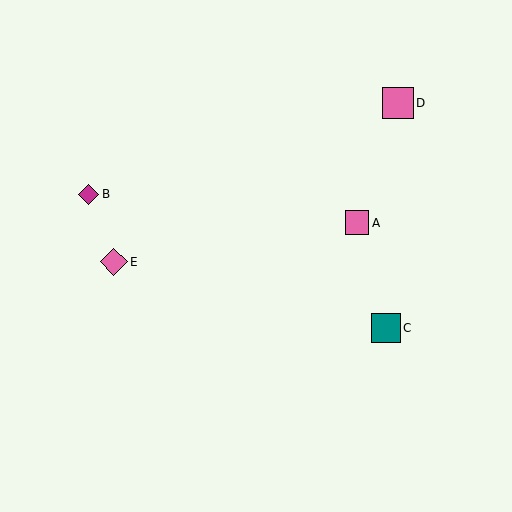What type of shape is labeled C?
Shape C is a teal square.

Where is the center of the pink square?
The center of the pink square is at (357, 223).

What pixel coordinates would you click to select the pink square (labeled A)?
Click at (357, 223) to select the pink square A.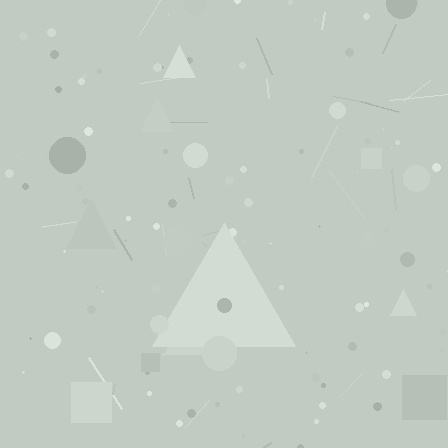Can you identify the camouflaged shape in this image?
The camouflaged shape is a triangle.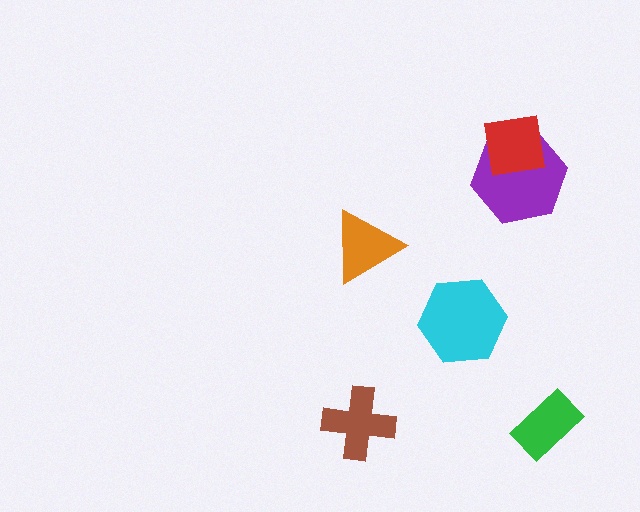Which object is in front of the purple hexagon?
The red square is in front of the purple hexagon.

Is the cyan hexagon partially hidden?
No, no other shape covers it.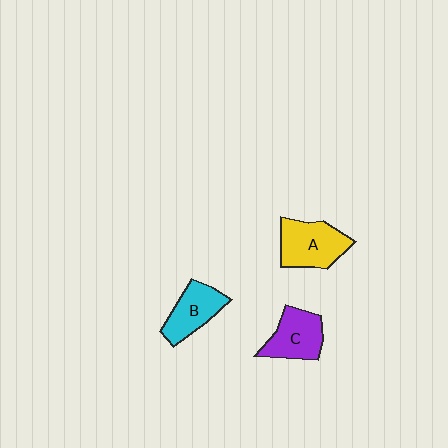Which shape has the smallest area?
Shape B (cyan).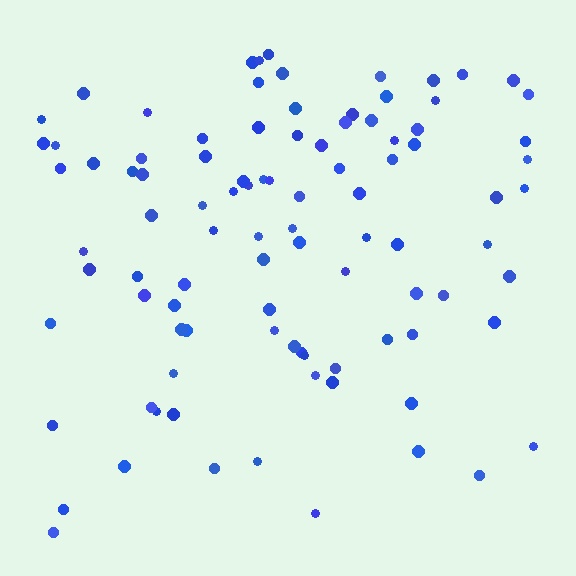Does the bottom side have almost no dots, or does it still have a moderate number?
Still a moderate number, just noticeably fewer than the top.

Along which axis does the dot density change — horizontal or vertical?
Vertical.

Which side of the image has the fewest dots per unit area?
The bottom.